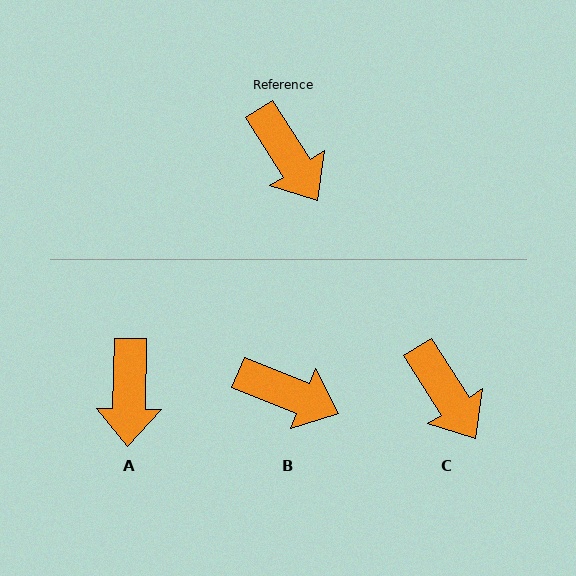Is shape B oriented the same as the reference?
No, it is off by about 35 degrees.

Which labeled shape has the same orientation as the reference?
C.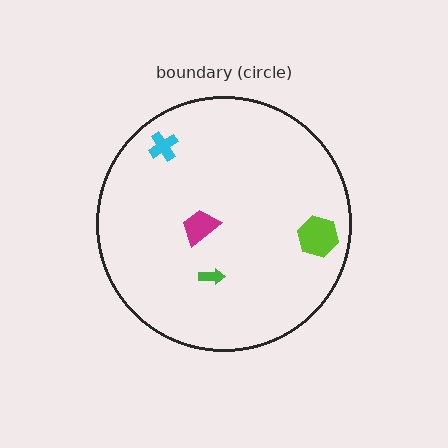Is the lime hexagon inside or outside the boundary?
Inside.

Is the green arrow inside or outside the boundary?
Inside.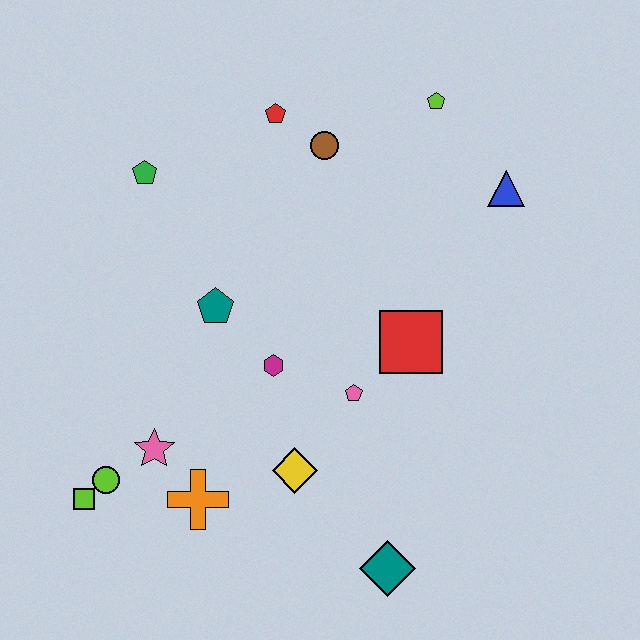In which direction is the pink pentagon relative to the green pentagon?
The pink pentagon is below the green pentagon.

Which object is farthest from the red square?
The lime square is farthest from the red square.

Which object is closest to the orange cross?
The pink star is closest to the orange cross.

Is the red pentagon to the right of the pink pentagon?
No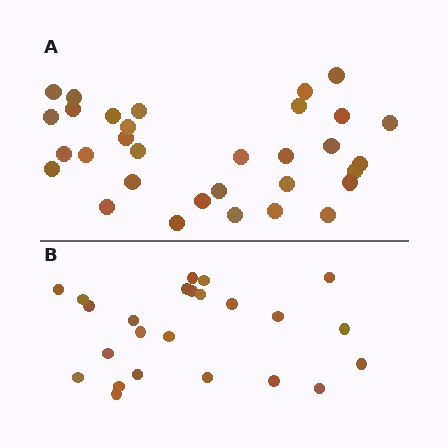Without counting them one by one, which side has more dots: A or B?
Region A (the top region) has more dots.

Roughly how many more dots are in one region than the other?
Region A has roughly 8 or so more dots than region B.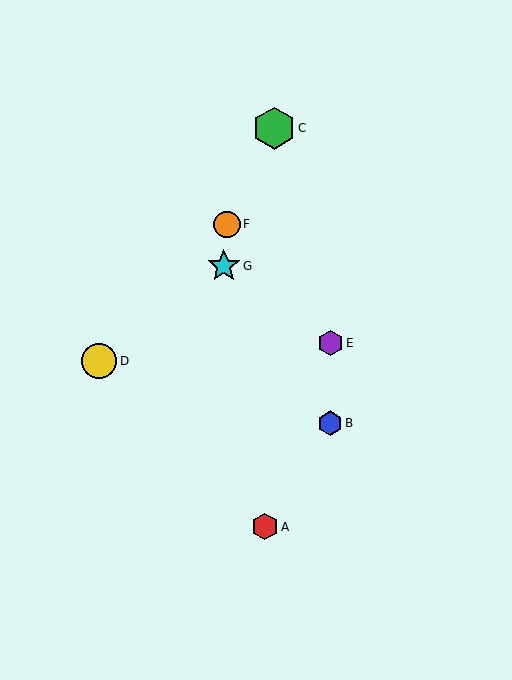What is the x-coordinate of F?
Object F is at x≈227.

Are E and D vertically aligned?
No, E is at x≈330 and D is at x≈99.